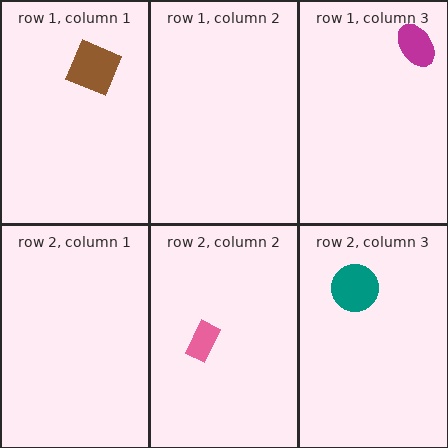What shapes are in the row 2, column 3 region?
The teal circle.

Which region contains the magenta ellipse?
The row 1, column 3 region.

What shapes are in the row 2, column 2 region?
The pink rectangle.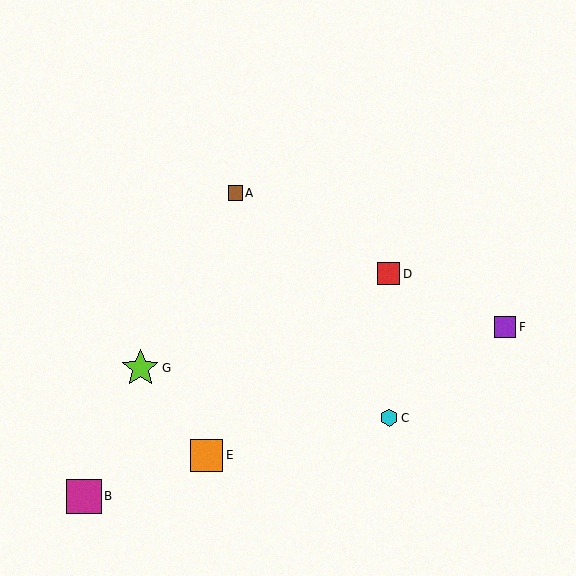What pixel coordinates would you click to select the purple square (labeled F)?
Click at (505, 327) to select the purple square F.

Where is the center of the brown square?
The center of the brown square is at (235, 193).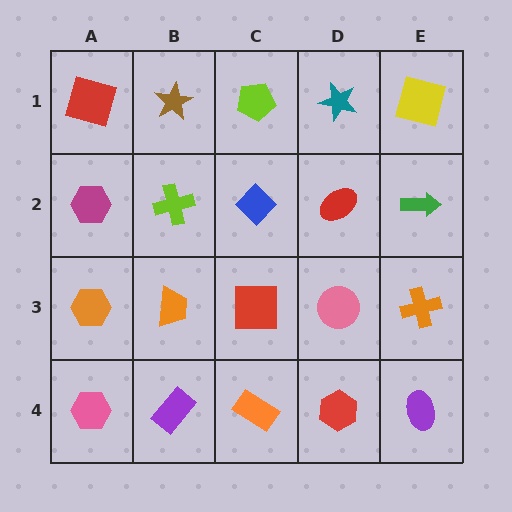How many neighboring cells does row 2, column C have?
4.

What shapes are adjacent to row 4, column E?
An orange cross (row 3, column E), a red hexagon (row 4, column D).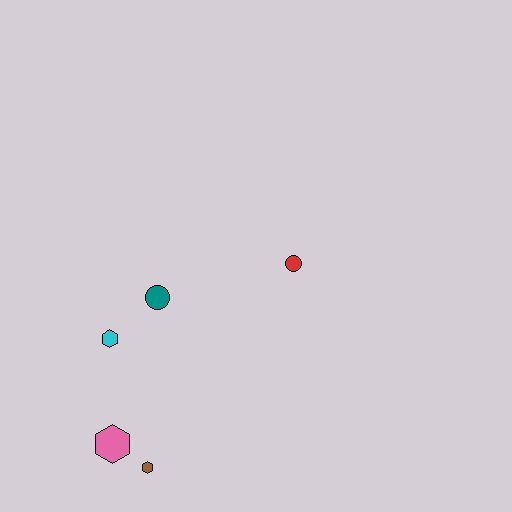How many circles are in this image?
There are 2 circles.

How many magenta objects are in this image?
There are no magenta objects.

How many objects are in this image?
There are 5 objects.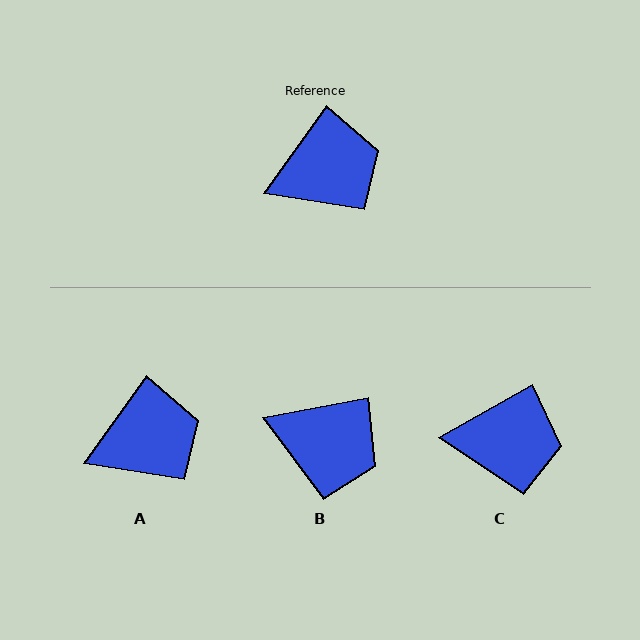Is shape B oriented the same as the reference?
No, it is off by about 44 degrees.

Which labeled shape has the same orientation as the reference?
A.